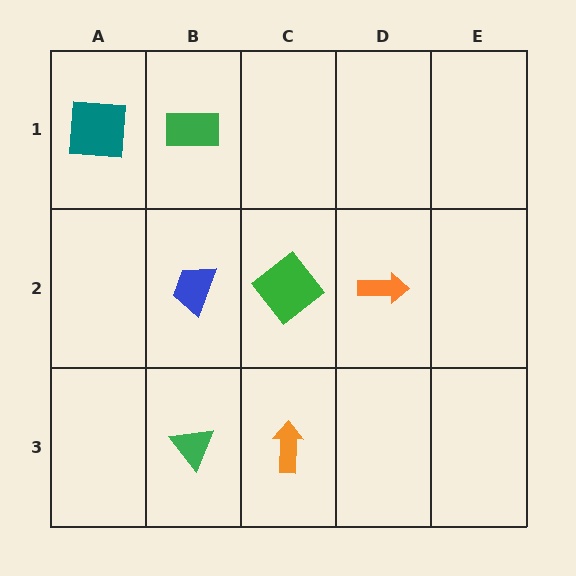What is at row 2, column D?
An orange arrow.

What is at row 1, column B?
A green rectangle.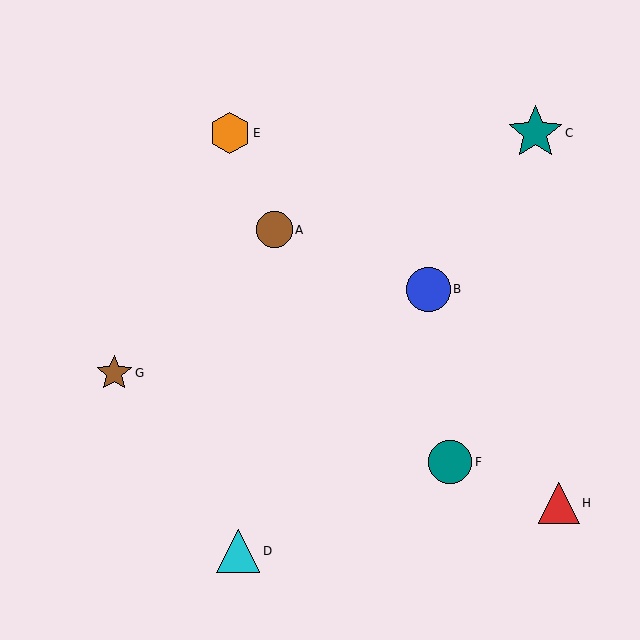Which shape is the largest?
The teal star (labeled C) is the largest.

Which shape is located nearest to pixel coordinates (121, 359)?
The brown star (labeled G) at (114, 373) is nearest to that location.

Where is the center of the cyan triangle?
The center of the cyan triangle is at (238, 551).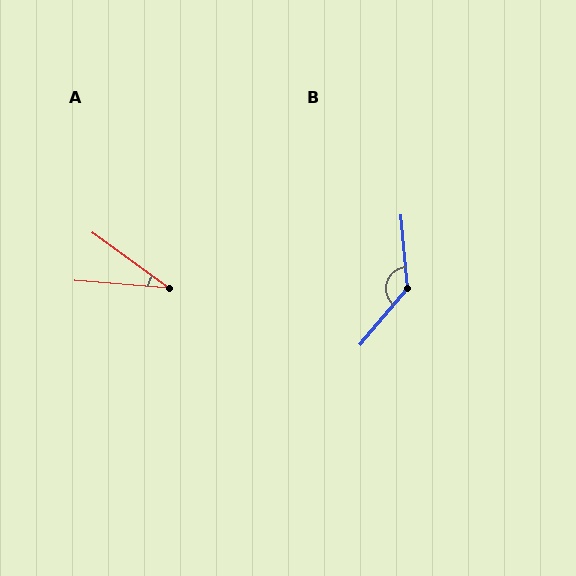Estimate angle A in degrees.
Approximately 31 degrees.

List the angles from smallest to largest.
A (31°), B (135°).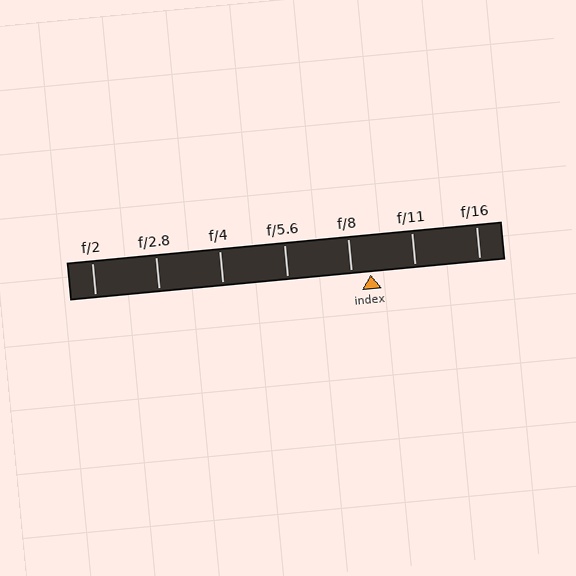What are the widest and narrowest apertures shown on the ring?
The widest aperture shown is f/2 and the narrowest is f/16.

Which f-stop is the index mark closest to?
The index mark is closest to f/8.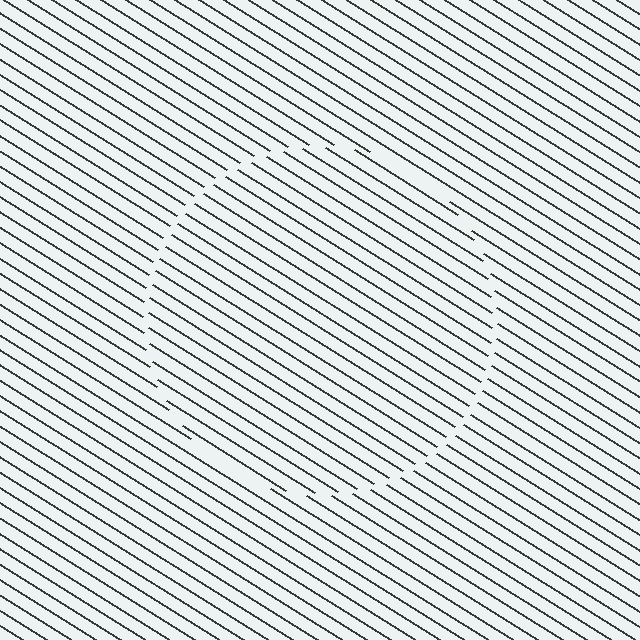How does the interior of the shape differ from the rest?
The interior of the shape contains the same grating, shifted by half a period — the contour is defined by the phase discontinuity where line-ends from the inner and outer gratings abut.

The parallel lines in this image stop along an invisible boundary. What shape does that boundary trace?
An illusory circle. The interior of the shape contains the same grating, shifted by half a period — the contour is defined by the phase discontinuity where line-ends from the inner and outer gratings abut.